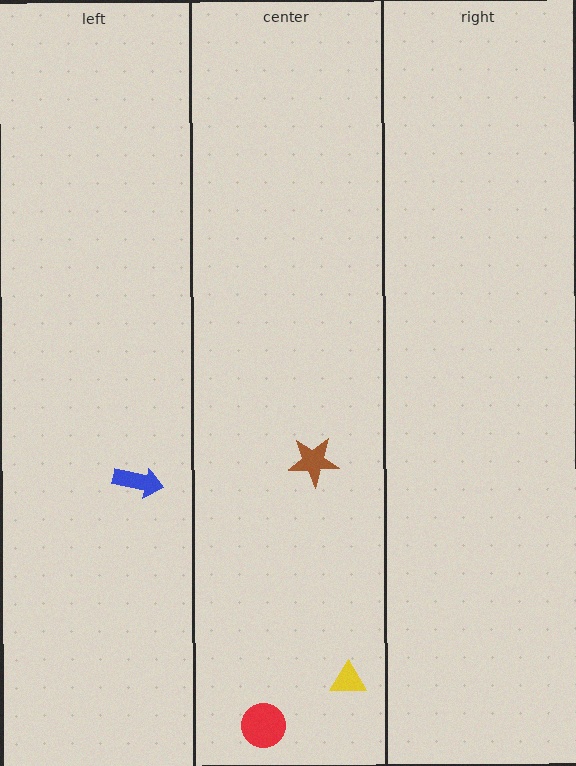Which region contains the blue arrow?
The left region.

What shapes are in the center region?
The brown star, the yellow triangle, the red circle.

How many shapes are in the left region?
1.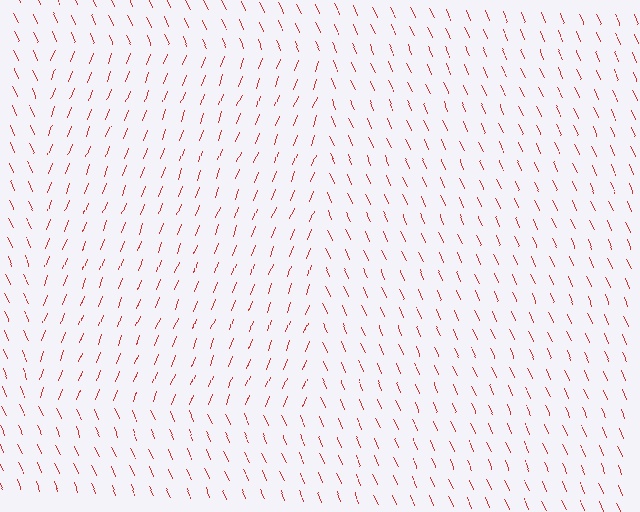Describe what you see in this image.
The image is filled with small red line segments. A rectangle region in the image has lines oriented differently from the surrounding lines, creating a visible texture boundary.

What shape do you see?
I see a rectangle.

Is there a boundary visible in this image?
Yes, there is a texture boundary formed by a change in line orientation.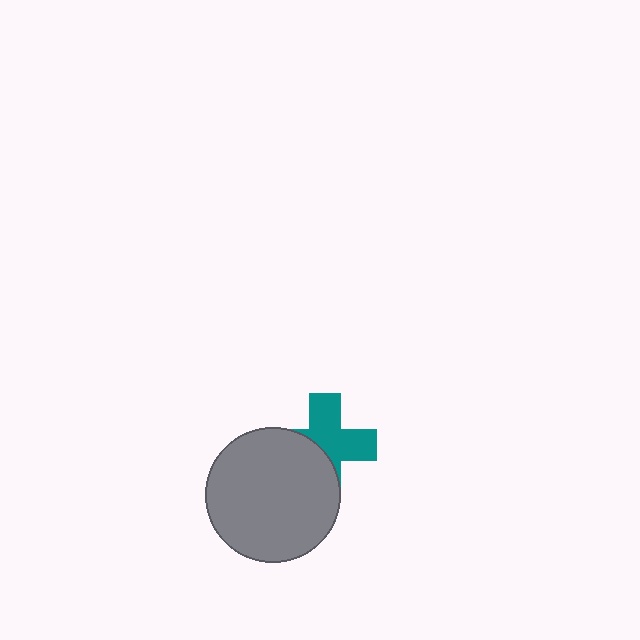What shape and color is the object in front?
The object in front is a gray circle.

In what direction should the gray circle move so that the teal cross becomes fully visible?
The gray circle should move toward the lower-left. That is the shortest direction to clear the overlap and leave the teal cross fully visible.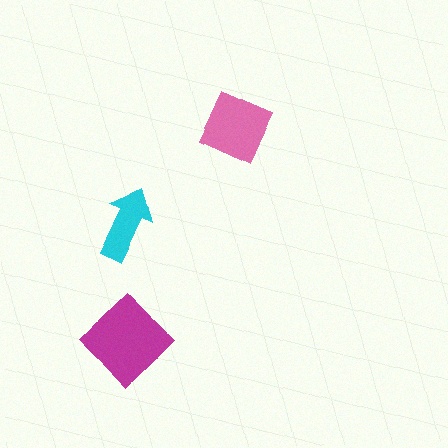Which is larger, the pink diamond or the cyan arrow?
The pink diamond.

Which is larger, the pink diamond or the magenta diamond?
The magenta diamond.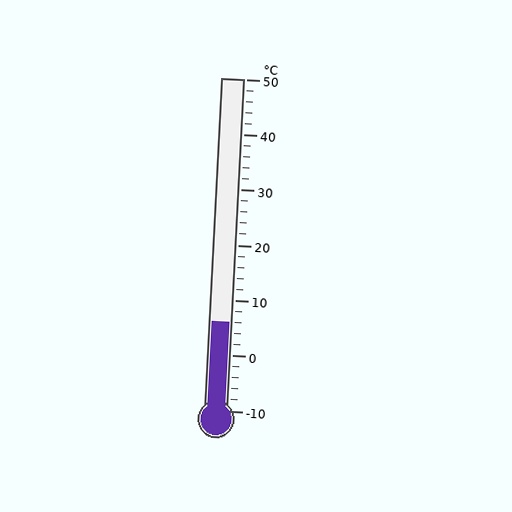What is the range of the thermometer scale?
The thermometer scale ranges from -10°C to 50°C.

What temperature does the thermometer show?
The thermometer shows approximately 6°C.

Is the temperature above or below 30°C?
The temperature is below 30°C.